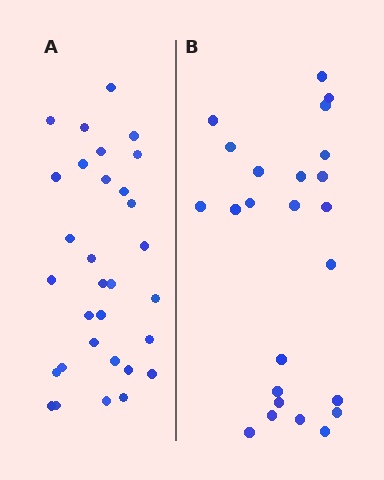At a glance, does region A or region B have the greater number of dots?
Region A (the left region) has more dots.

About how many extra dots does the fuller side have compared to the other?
Region A has roughly 8 or so more dots than region B.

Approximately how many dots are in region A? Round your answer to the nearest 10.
About 30 dots. (The exact count is 31, which rounds to 30.)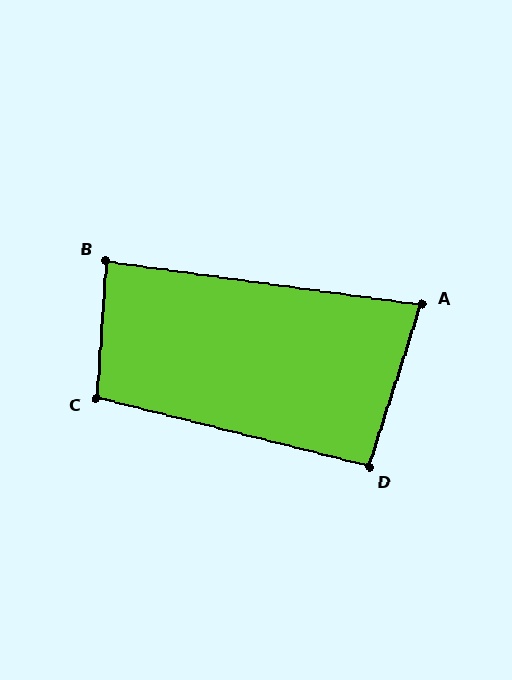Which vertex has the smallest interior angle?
A, at approximately 80 degrees.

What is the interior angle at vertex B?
Approximately 86 degrees (approximately right).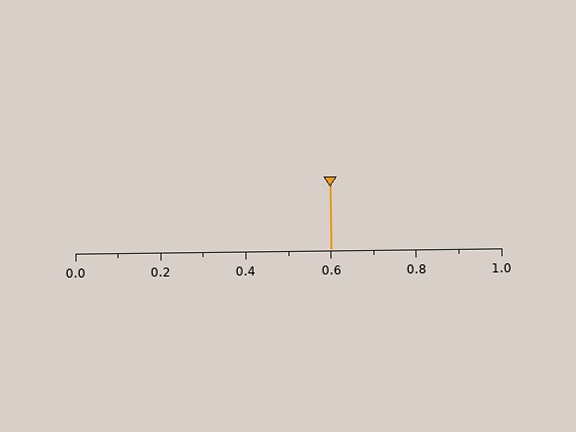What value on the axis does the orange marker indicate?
The marker indicates approximately 0.6.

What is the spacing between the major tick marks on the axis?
The major ticks are spaced 0.2 apart.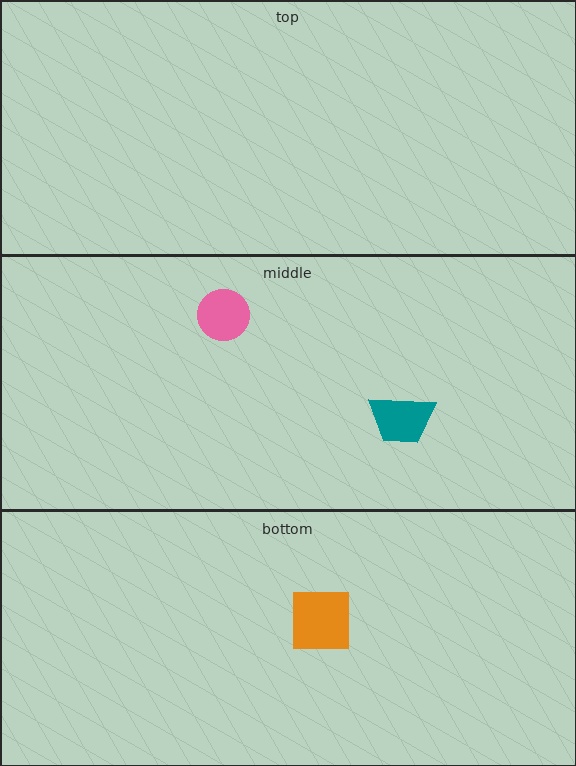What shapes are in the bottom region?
The orange square.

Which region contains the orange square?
The bottom region.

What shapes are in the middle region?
The teal trapezoid, the pink circle.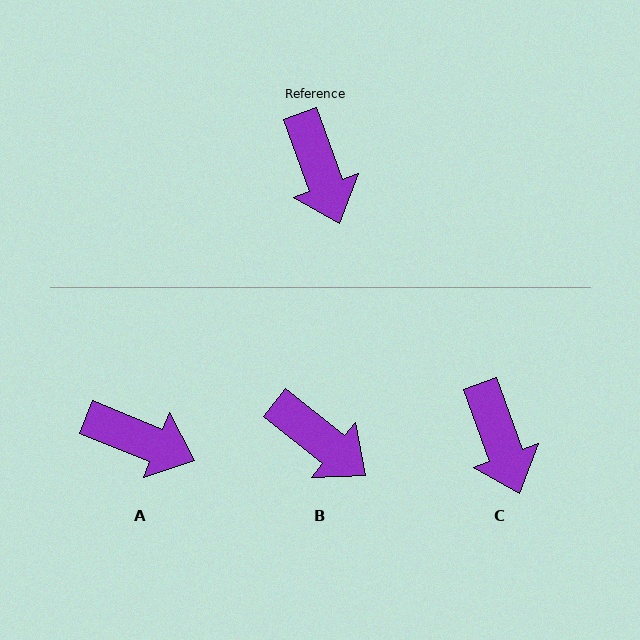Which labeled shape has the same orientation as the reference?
C.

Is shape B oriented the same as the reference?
No, it is off by about 32 degrees.